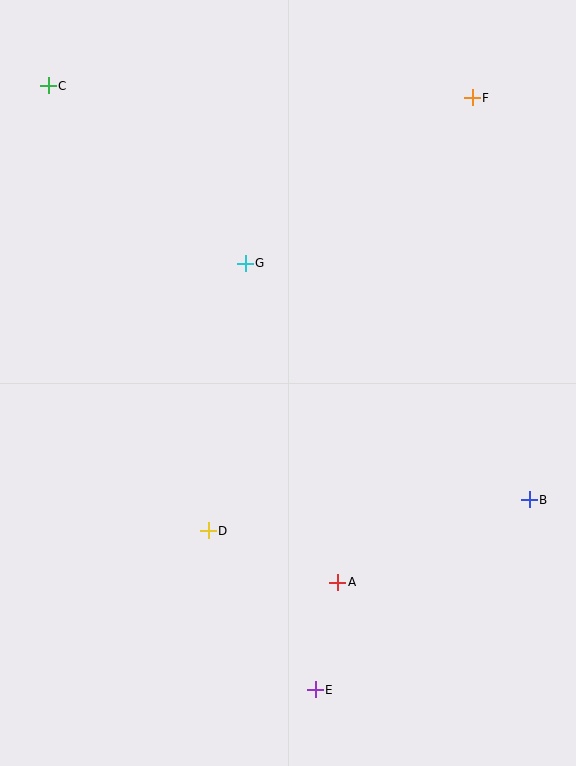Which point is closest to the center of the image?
Point G at (245, 263) is closest to the center.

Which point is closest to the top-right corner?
Point F is closest to the top-right corner.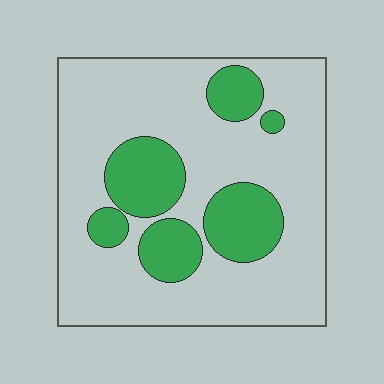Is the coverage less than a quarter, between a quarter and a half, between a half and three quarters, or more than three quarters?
Less than a quarter.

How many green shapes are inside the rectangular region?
6.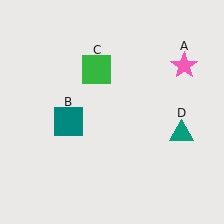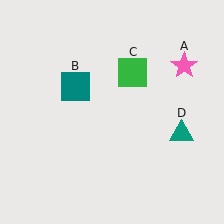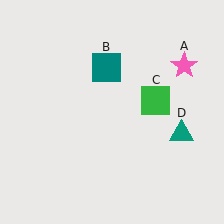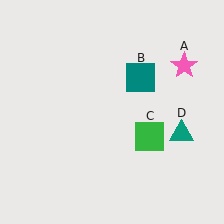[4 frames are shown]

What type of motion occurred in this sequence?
The teal square (object B), green square (object C) rotated clockwise around the center of the scene.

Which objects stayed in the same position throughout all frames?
Pink star (object A) and teal triangle (object D) remained stationary.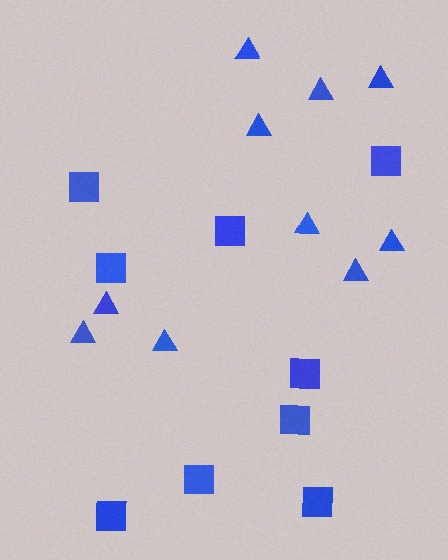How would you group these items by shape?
There are 2 groups: one group of triangles (10) and one group of squares (9).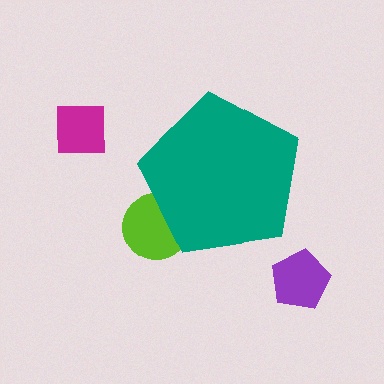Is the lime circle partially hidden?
Yes, the lime circle is partially hidden behind the teal pentagon.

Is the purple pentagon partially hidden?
No, the purple pentagon is fully visible.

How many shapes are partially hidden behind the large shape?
1 shape is partially hidden.